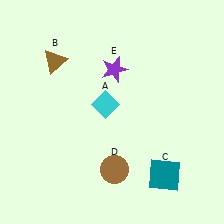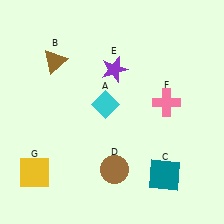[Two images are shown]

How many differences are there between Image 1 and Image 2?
There are 2 differences between the two images.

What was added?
A pink cross (F), a yellow square (G) were added in Image 2.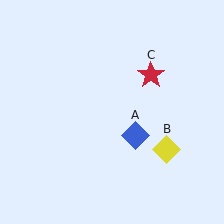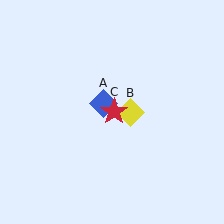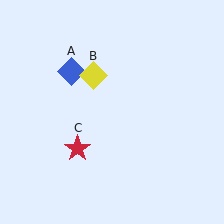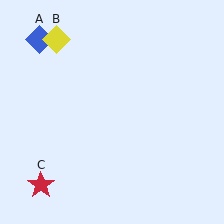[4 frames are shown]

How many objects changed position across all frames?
3 objects changed position: blue diamond (object A), yellow diamond (object B), red star (object C).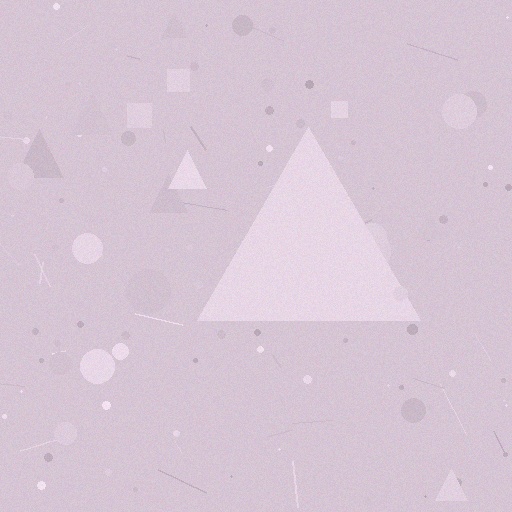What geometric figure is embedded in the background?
A triangle is embedded in the background.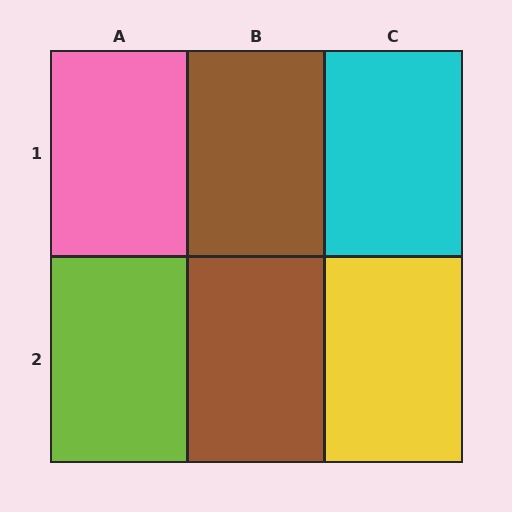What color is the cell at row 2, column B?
Brown.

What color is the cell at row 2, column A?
Lime.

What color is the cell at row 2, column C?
Yellow.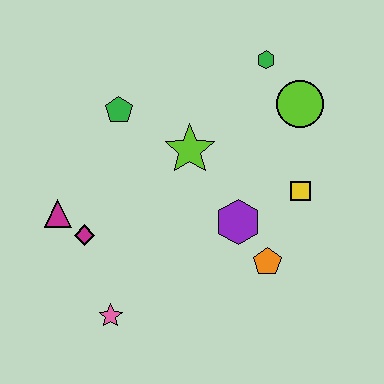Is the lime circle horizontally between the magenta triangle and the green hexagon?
No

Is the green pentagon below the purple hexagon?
No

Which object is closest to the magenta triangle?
The magenta diamond is closest to the magenta triangle.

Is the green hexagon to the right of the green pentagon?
Yes